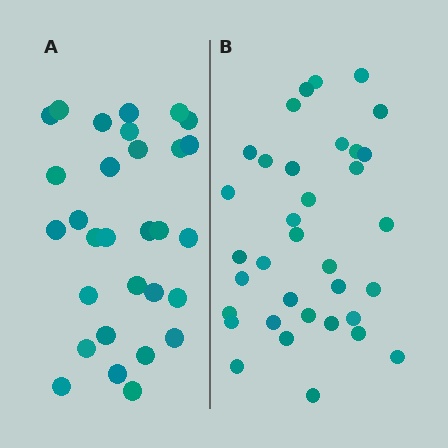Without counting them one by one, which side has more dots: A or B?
Region B (the right region) has more dots.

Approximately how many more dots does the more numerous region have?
Region B has about 5 more dots than region A.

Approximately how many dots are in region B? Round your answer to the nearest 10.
About 40 dots. (The exact count is 35, which rounds to 40.)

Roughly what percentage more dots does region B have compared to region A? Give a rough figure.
About 15% more.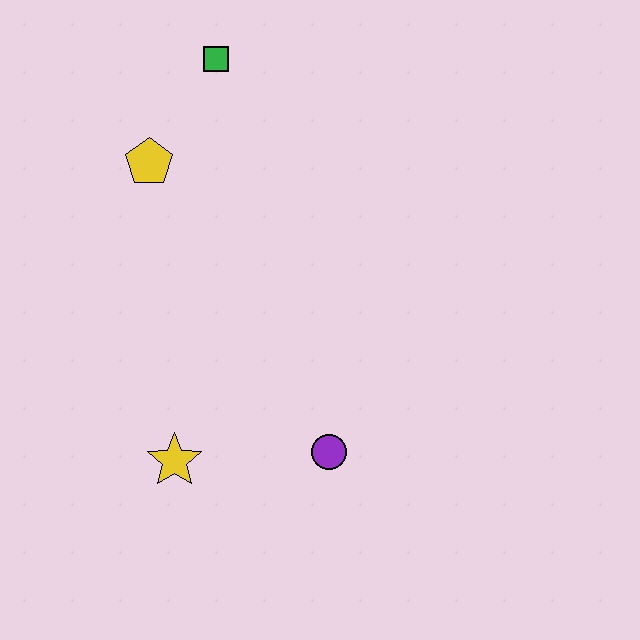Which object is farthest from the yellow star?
The green square is farthest from the yellow star.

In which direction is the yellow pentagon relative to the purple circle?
The yellow pentagon is above the purple circle.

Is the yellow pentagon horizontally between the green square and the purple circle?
No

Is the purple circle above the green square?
No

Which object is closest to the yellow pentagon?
The green square is closest to the yellow pentagon.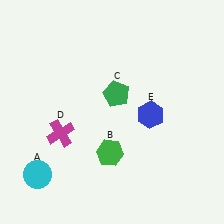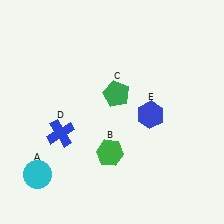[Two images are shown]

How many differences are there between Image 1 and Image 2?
There is 1 difference between the two images.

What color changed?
The cross (D) changed from magenta in Image 1 to blue in Image 2.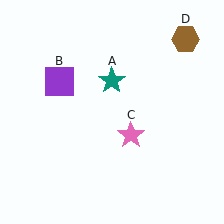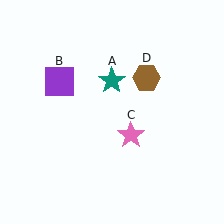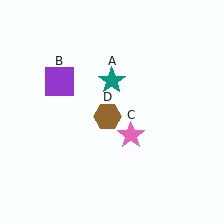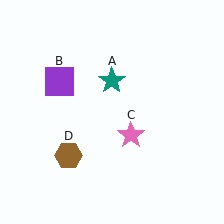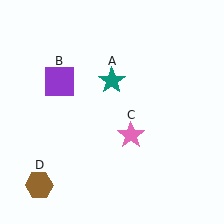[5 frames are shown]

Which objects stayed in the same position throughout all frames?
Teal star (object A) and purple square (object B) and pink star (object C) remained stationary.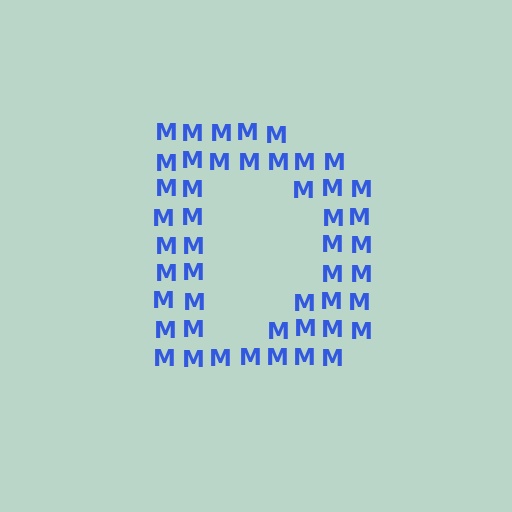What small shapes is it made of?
It is made of small letter M's.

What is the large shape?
The large shape is the letter D.